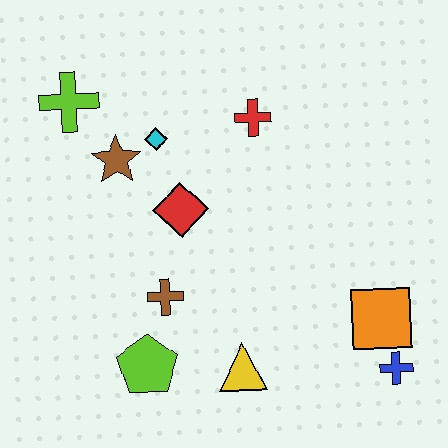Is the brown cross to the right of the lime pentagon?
Yes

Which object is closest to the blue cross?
The orange square is closest to the blue cross.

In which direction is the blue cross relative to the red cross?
The blue cross is below the red cross.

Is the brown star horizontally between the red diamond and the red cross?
No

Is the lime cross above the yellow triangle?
Yes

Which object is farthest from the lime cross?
The blue cross is farthest from the lime cross.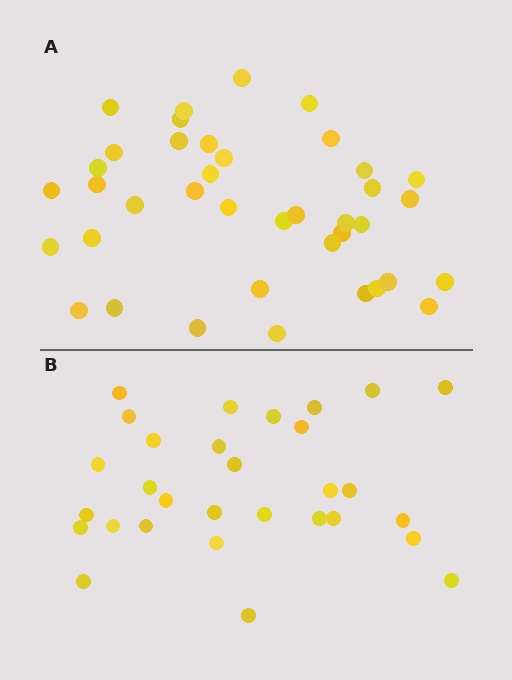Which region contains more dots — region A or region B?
Region A (the top region) has more dots.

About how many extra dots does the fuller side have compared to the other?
Region A has roughly 8 or so more dots than region B.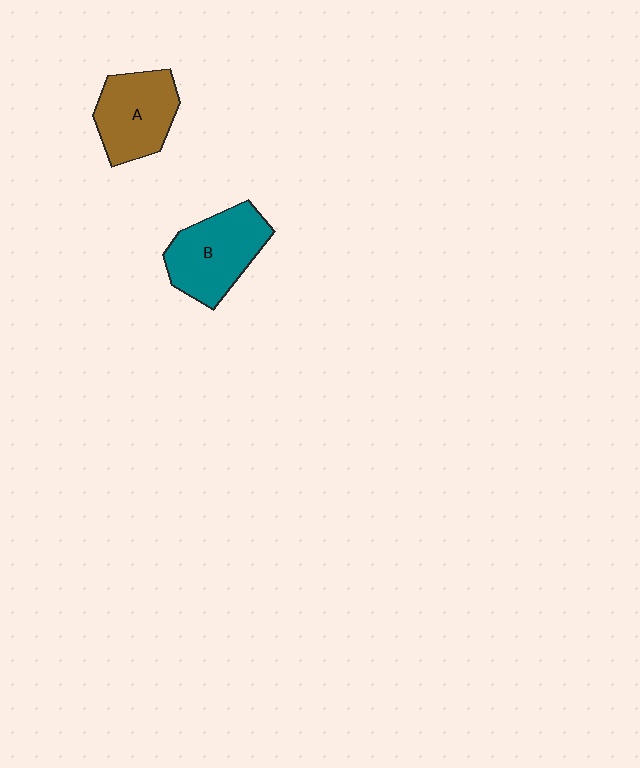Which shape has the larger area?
Shape B (teal).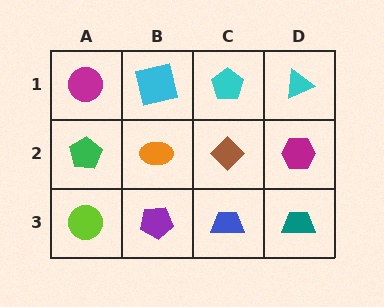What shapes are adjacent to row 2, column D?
A cyan triangle (row 1, column D), a teal trapezoid (row 3, column D), a brown diamond (row 2, column C).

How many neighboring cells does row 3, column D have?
2.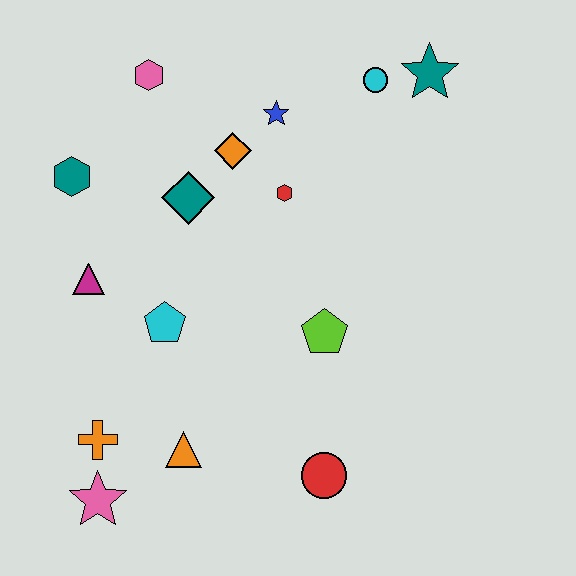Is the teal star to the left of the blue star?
No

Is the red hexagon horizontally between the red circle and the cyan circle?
No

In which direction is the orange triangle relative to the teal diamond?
The orange triangle is below the teal diamond.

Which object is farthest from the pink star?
The teal star is farthest from the pink star.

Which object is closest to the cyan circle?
The teal star is closest to the cyan circle.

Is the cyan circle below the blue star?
No